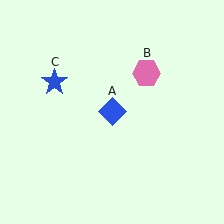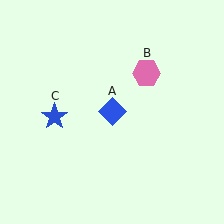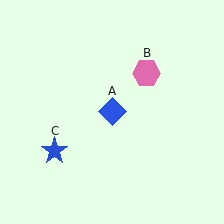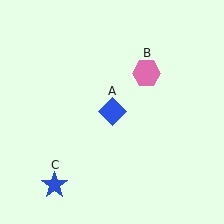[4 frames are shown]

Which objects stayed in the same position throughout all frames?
Blue diamond (object A) and pink hexagon (object B) remained stationary.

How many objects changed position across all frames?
1 object changed position: blue star (object C).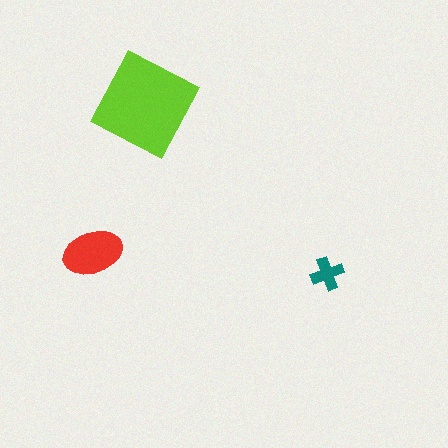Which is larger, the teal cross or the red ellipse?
The red ellipse.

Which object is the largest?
The lime diamond.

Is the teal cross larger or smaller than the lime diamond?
Smaller.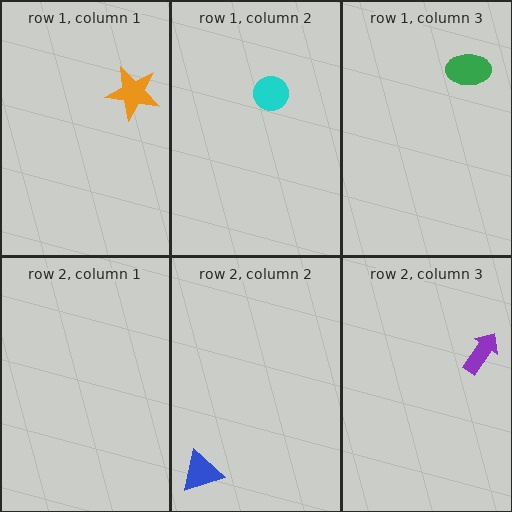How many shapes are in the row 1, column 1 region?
1.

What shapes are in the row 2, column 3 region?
The purple arrow.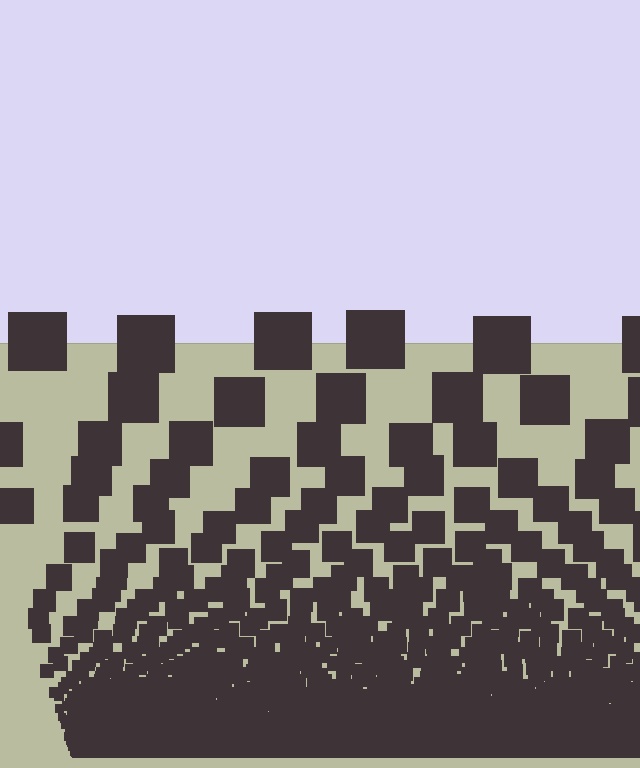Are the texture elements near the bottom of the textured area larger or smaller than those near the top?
Smaller. The gradient is inverted — elements near the bottom are smaller and denser.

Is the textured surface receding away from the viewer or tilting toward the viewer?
The surface appears to tilt toward the viewer. Texture elements get larger and sparser toward the top.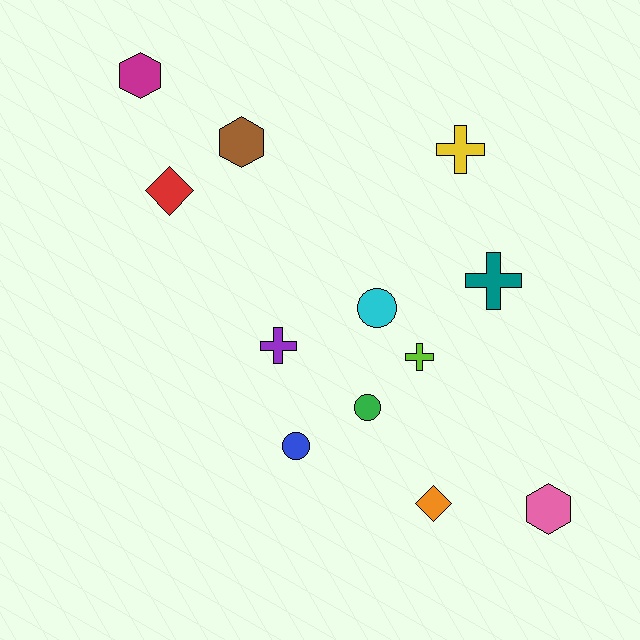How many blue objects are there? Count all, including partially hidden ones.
There is 1 blue object.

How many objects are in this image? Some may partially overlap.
There are 12 objects.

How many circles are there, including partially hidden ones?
There are 3 circles.